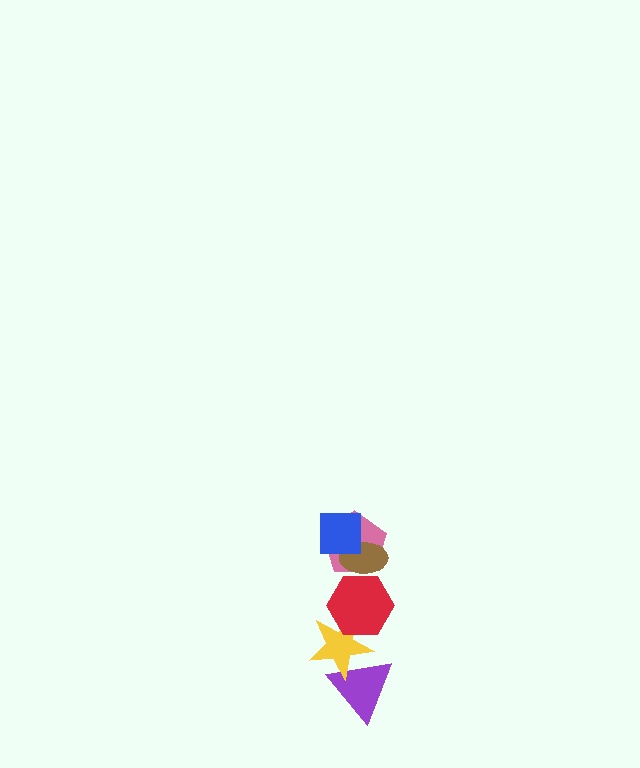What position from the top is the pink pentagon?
The pink pentagon is 3rd from the top.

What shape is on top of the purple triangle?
The yellow star is on top of the purple triangle.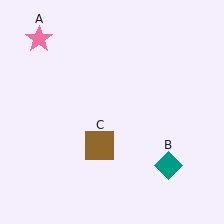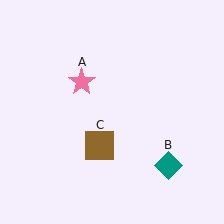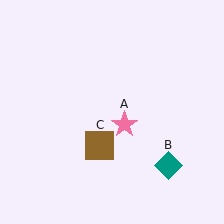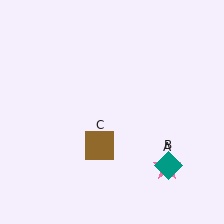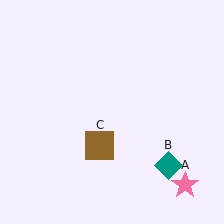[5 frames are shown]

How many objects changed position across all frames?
1 object changed position: pink star (object A).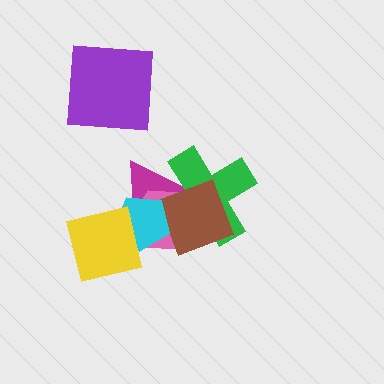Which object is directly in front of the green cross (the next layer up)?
The brown square is directly in front of the green cross.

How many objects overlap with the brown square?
3 objects overlap with the brown square.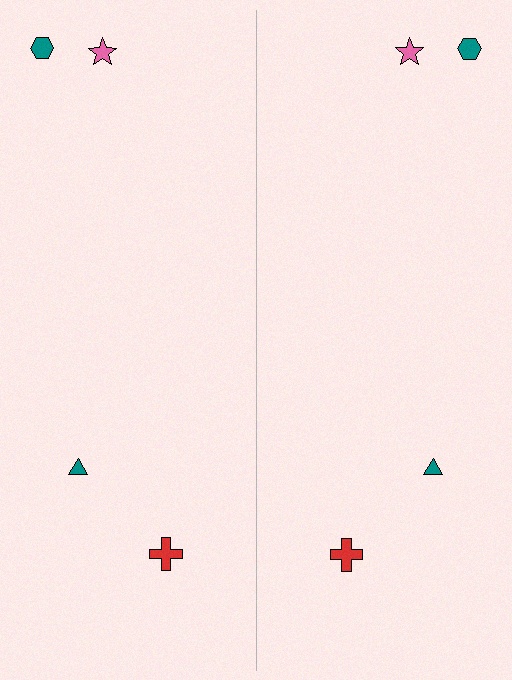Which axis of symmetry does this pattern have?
The pattern has a vertical axis of symmetry running through the center of the image.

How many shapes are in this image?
There are 8 shapes in this image.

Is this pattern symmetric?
Yes, this pattern has bilateral (reflection) symmetry.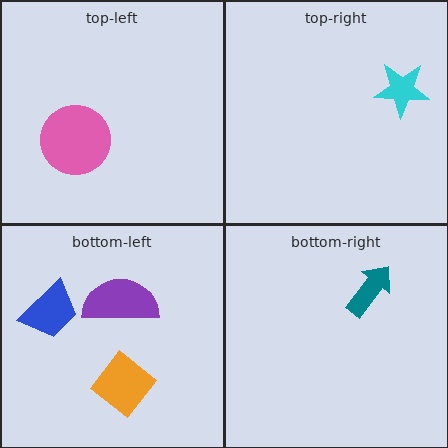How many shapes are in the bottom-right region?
1.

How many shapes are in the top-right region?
1.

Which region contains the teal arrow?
The bottom-right region.